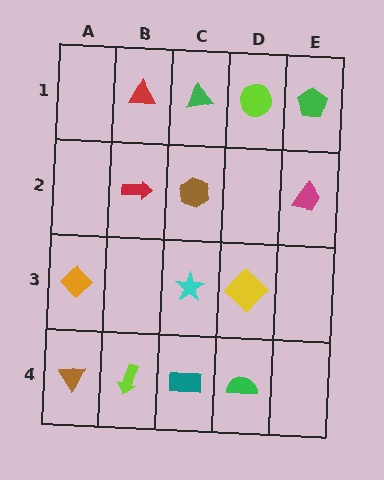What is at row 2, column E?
A magenta trapezoid.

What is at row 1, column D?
A lime circle.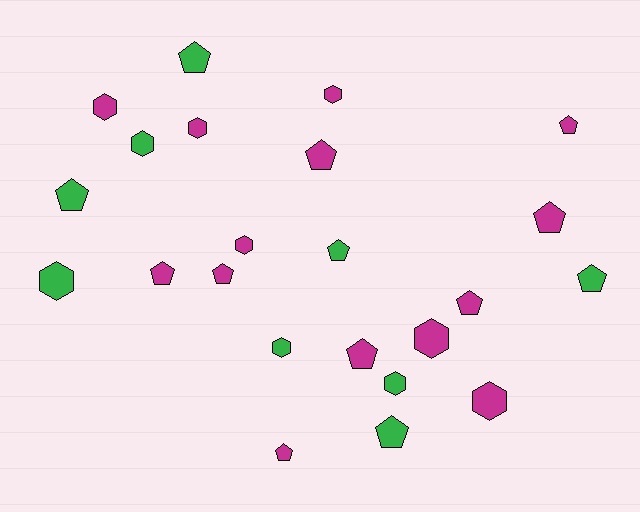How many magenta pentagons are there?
There are 8 magenta pentagons.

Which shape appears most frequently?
Pentagon, with 13 objects.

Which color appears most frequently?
Magenta, with 14 objects.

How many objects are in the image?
There are 23 objects.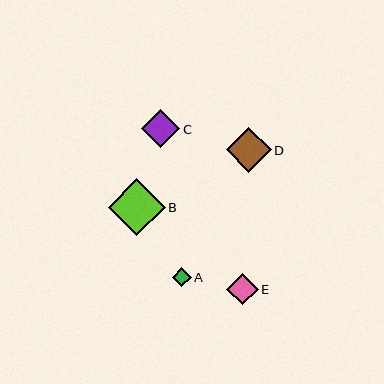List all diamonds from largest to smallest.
From largest to smallest: B, D, C, E, A.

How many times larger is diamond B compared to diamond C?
Diamond B is approximately 1.5 times the size of diamond C.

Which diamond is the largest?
Diamond B is the largest with a size of approximately 57 pixels.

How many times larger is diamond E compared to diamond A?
Diamond E is approximately 1.7 times the size of diamond A.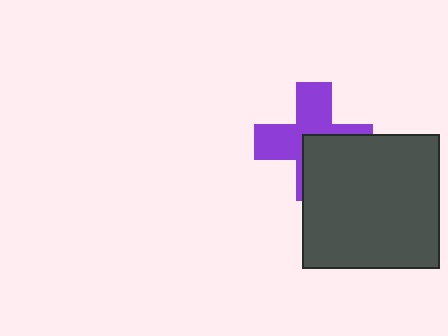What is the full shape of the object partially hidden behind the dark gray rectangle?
The partially hidden object is a purple cross.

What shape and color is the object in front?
The object in front is a dark gray rectangle.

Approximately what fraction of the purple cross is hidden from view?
Roughly 43% of the purple cross is hidden behind the dark gray rectangle.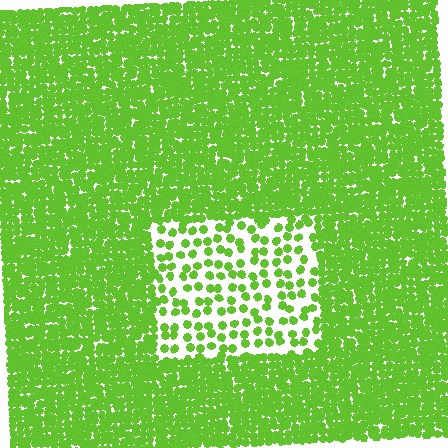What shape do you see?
I see a rectangle.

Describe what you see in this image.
The image contains small lime elements arranged at two different densities. A rectangle-shaped region is visible where the elements are less densely packed than the surrounding area.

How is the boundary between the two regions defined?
The boundary is defined by a change in element density (approximately 2.9x ratio). All elements are the same color, size, and shape.